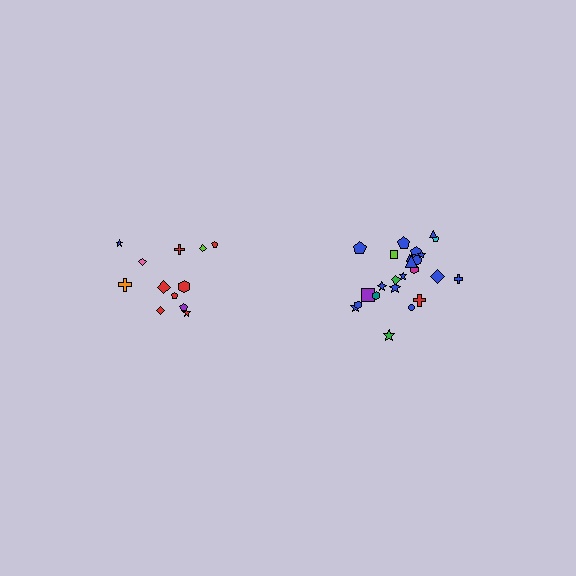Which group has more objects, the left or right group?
The right group.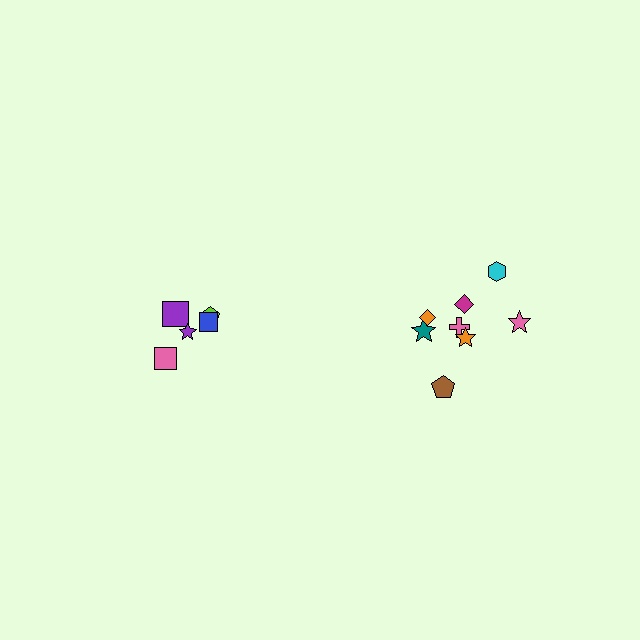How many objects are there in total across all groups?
There are 13 objects.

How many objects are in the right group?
There are 8 objects.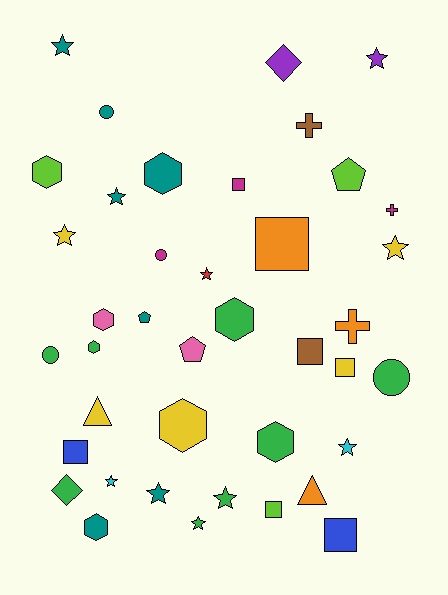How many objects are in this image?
There are 40 objects.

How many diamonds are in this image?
There are 2 diamonds.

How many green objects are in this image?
There are 8 green objects.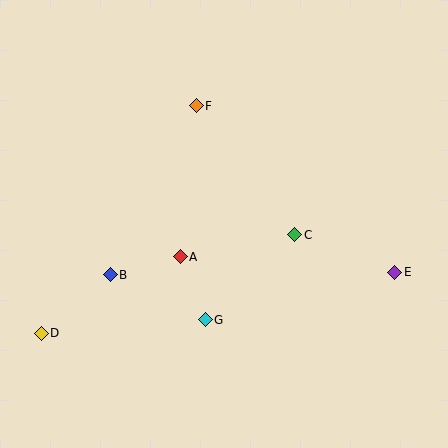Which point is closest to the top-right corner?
Point F is closest to the top-right corner.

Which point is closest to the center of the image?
Point A at (180, 257) is closest to the center.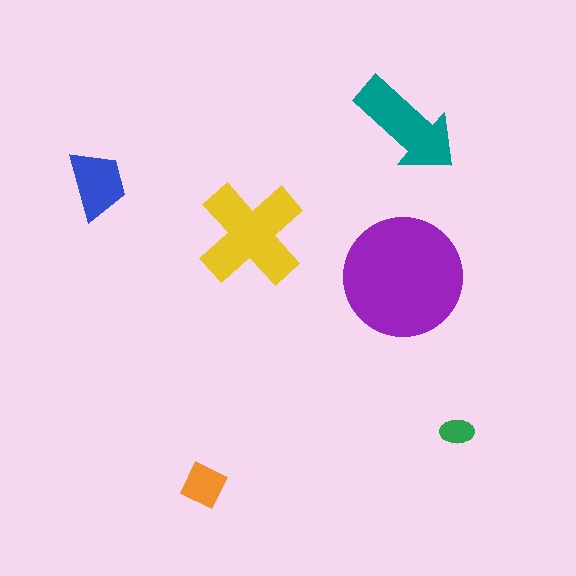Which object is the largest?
The purple circle.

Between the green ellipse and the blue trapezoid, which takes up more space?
The blue trapezoid.